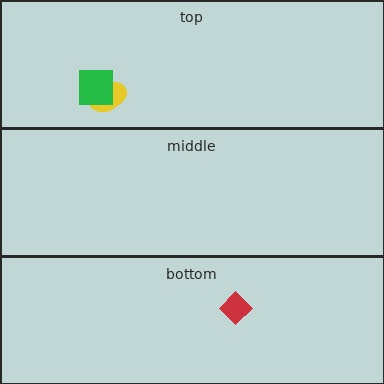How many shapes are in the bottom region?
1.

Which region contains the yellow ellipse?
The top region.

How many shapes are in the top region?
2.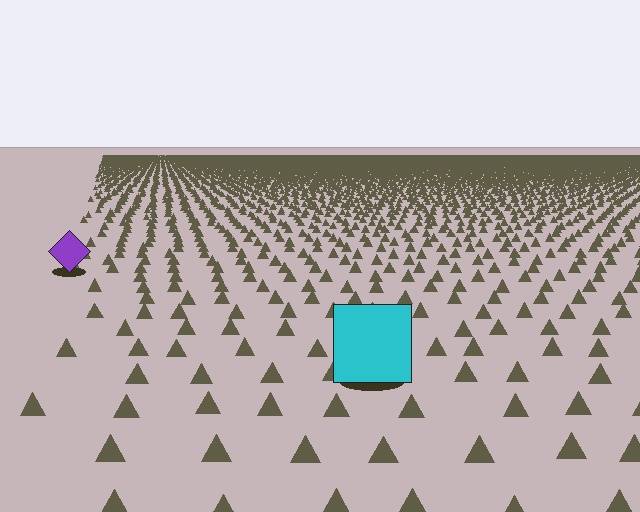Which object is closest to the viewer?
The cyan square is closest. The texture marks near it are larger and more spread out.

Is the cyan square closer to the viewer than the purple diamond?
Yes. The cyan square is closer — you can tell from the texture gradient: the ground texture is coarser near it.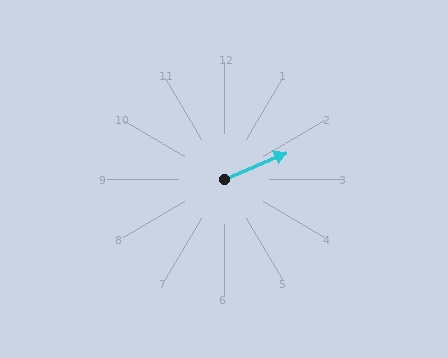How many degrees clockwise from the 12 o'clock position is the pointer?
Approximately 67 degrees.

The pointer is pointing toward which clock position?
Roughly 2 o'clock.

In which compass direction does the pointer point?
Northeast.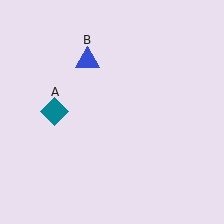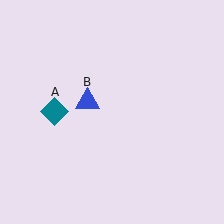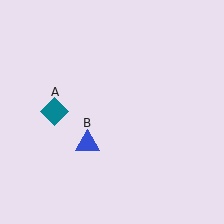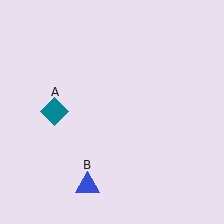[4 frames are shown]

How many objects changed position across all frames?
1 object changed position: blue triangle (object B).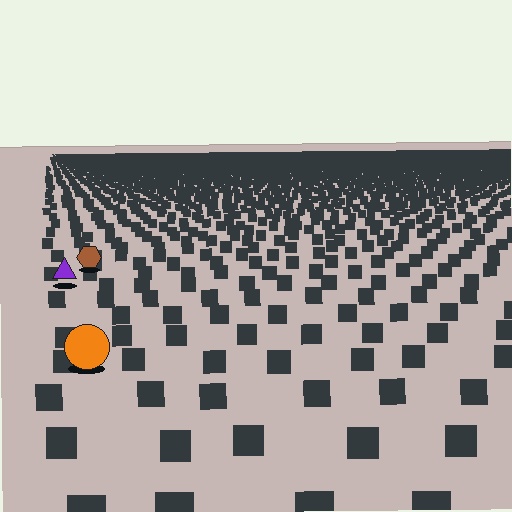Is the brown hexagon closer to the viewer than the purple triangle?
No. The purple triangle is closer — you can tell from the texture gradient: the ground texture is coarser near it.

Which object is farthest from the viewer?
The brown hexagon is farthest from the viewer. It appears smaller and the ground texture around it is denser.